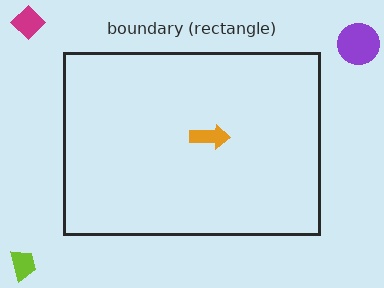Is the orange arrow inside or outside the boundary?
Inside.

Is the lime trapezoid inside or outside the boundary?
Outside.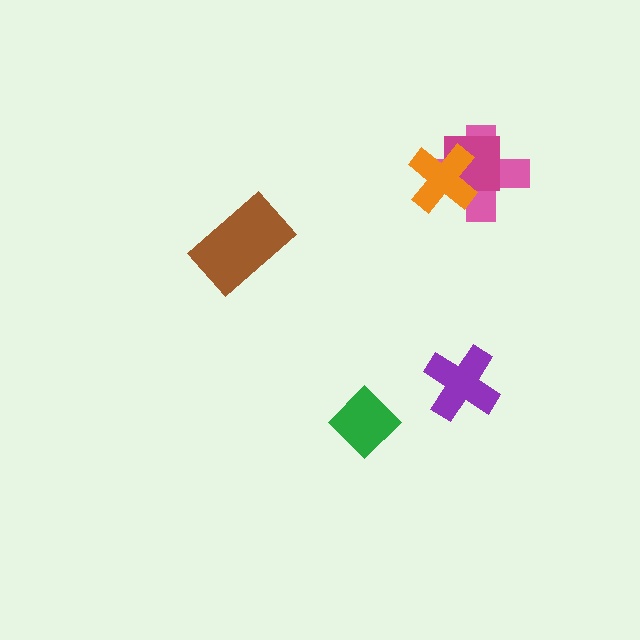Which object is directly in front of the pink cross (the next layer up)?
The magenta square is directly in front of the pink cross.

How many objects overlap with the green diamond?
0 objects overlap with the green diamond.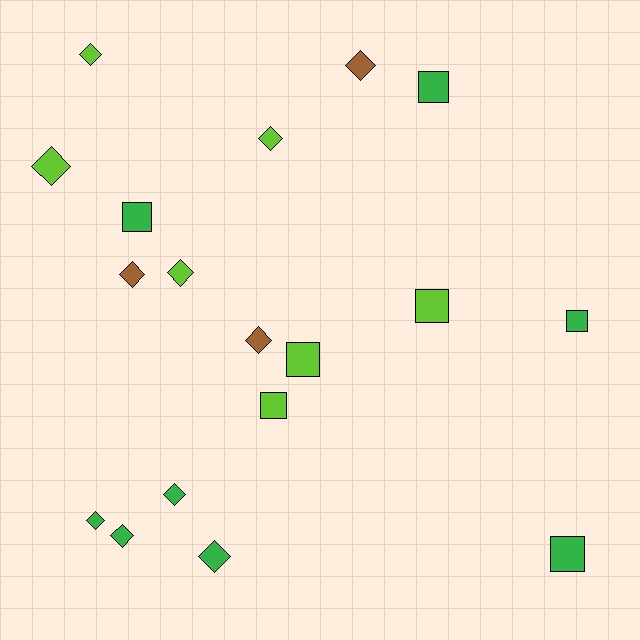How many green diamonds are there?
There are 4 green diamonds.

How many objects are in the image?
There are 18 objects.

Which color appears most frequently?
Green, with 8 objects.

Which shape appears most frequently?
Diamond, with 11 objects.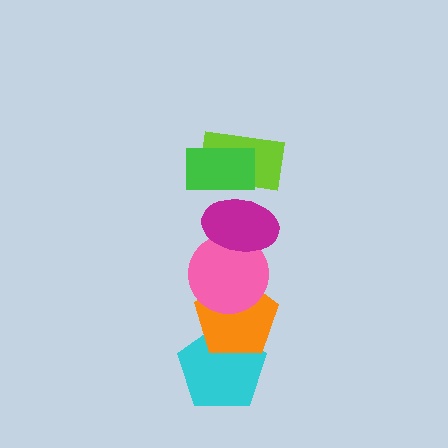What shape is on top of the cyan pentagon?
The orange pentagon is on top of the cyan pentagon.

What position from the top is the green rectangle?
The green rectangle is 1st from the top.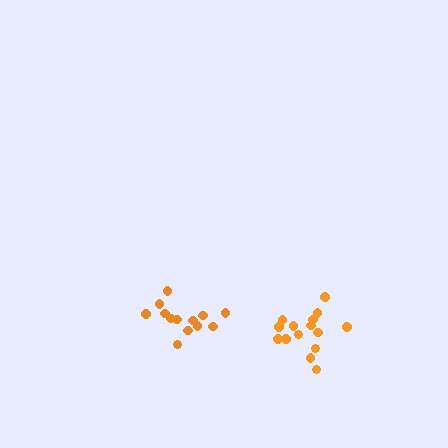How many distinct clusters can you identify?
There are 2 distinct clusters.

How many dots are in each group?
Group 1: 15 dots, Group 2: 13 dots (28 total).